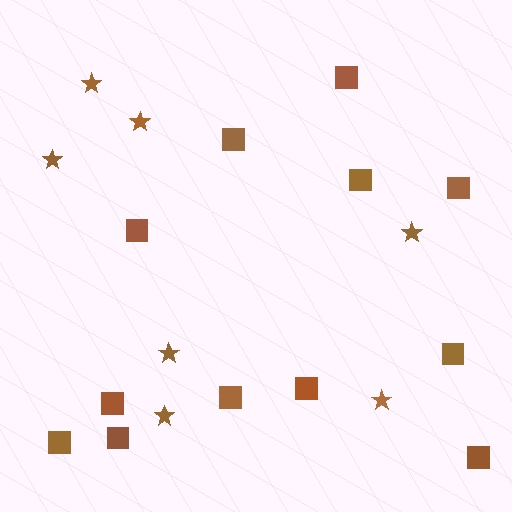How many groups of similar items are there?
There are 2 groups: one group of stars (7) and one group of squares (12).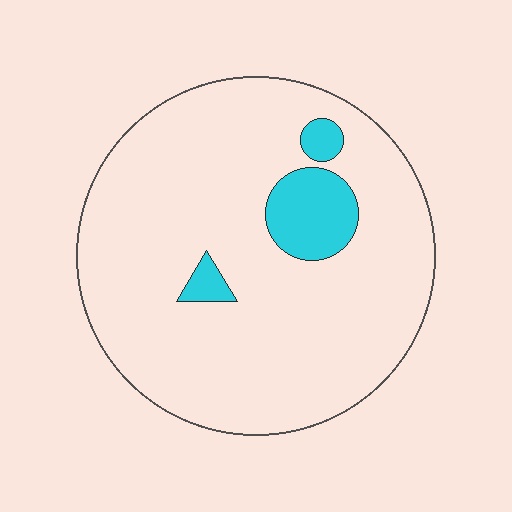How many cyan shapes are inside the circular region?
3.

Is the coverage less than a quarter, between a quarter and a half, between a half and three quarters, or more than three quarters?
Less than a quarter.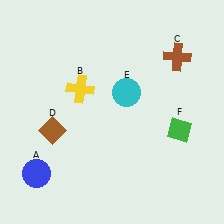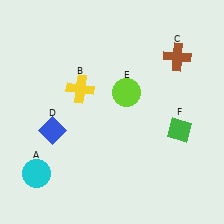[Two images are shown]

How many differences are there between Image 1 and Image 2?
There are 3 differences between the two images.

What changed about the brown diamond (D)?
In Image 1, D is brown. In Image 2, it changed to blue.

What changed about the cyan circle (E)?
In Image 1, E is cyan. In Image 2, it changed to lime.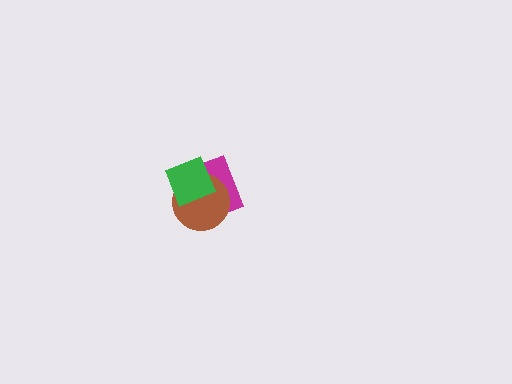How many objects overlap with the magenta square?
2 objects overlap with the magenta square.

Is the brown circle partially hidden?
Yes, it is partially covered by another shape.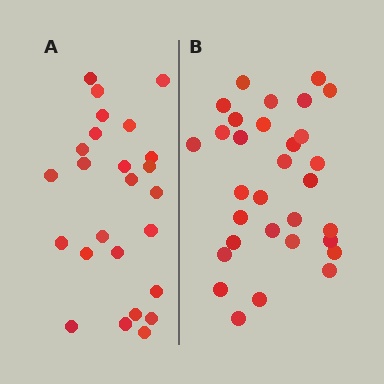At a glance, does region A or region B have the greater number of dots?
Region B (the right region) has more dots.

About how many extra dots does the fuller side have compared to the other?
Region B has about 6 more dots than region A.